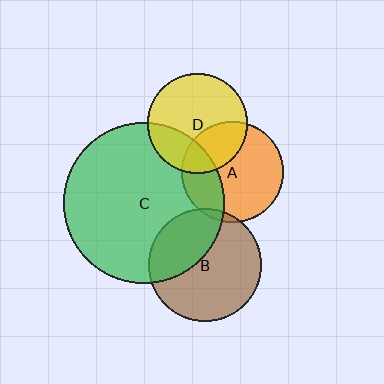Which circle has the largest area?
Circle C (green).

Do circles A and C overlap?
Yes.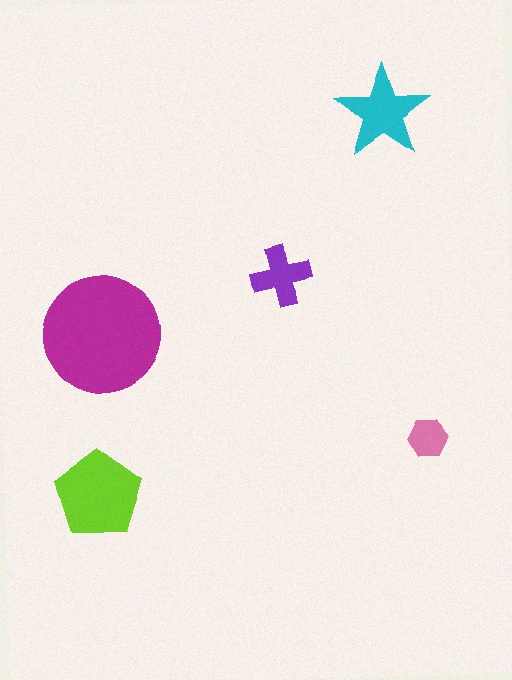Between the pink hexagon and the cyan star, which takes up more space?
The cyan star.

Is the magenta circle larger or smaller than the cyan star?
Larger.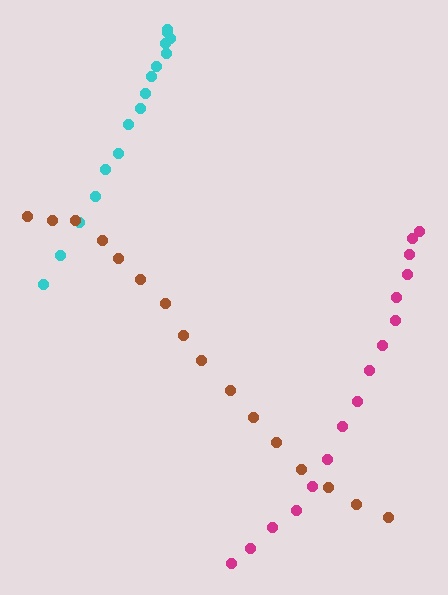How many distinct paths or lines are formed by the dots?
There are 3 distinct paths.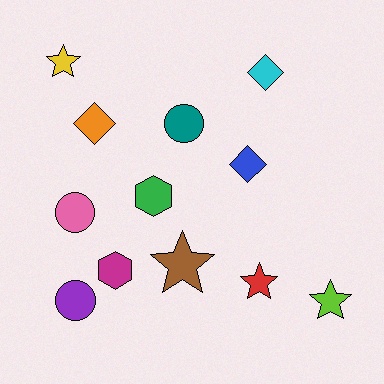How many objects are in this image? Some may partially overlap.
There are 12 objects.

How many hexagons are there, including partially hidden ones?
There are 2 hexagons.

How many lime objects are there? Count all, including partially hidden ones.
There is 1 lime object.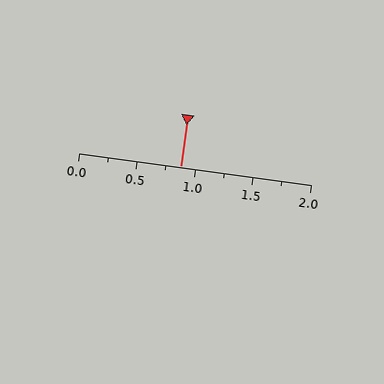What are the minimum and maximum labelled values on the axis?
The axis runs from 0.0 to 2.0.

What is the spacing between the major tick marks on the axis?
The major ticks are spaced 0.5 apart.